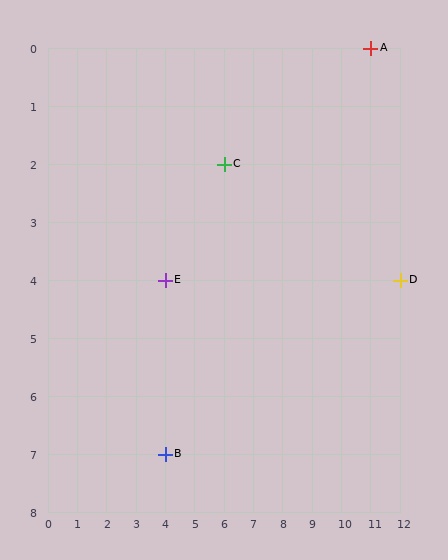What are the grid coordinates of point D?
Point D is at grid coordinates (12, 4).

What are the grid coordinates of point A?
Point A is at grid coordinates (11, 0).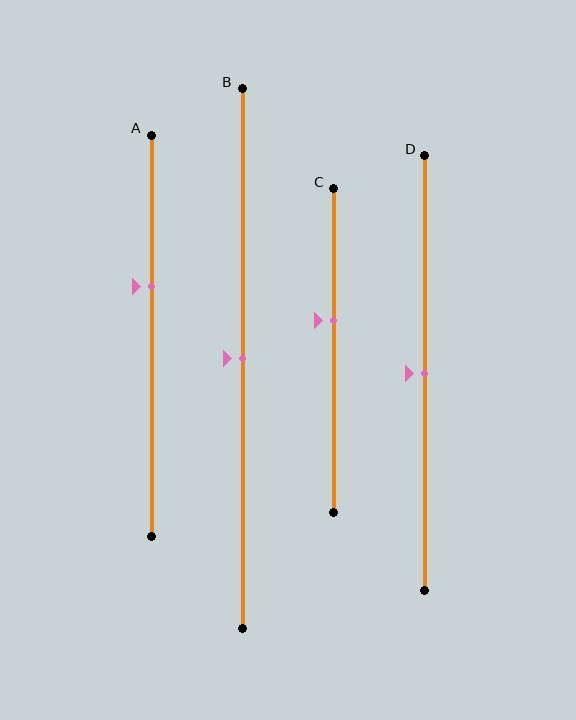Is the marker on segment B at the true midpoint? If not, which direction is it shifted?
Yes, the marker on segment B is at the true midpoint.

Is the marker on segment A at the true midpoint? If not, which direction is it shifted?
No, the marker on segment A is shifted upward by about 12% of the segment length.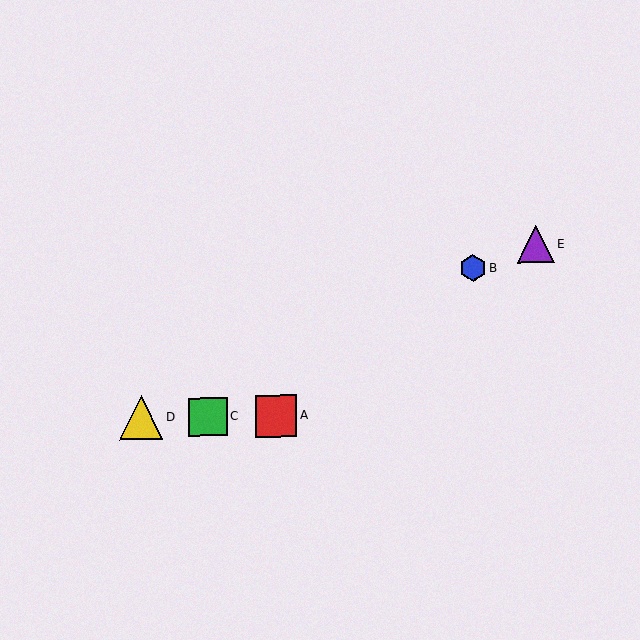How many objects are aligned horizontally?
3 objects (A, C, D) are aligned horizontally.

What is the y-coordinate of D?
Object D is at y≈418.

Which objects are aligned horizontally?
Objects A, C, D are aligned horizontally.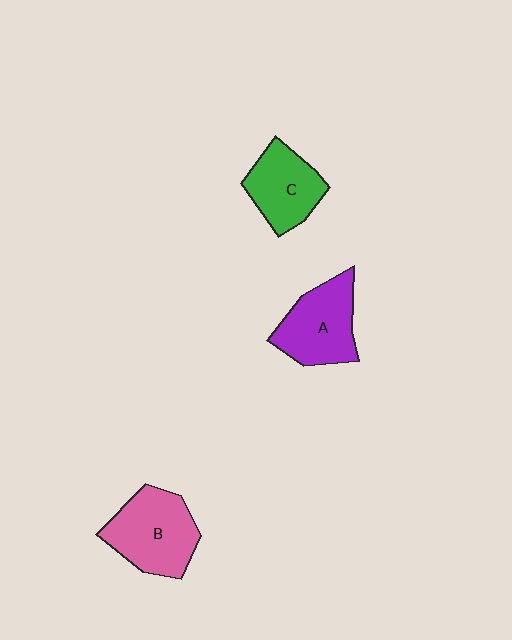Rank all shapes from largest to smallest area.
From largest to smallest: B (pink), A (purple), C (green).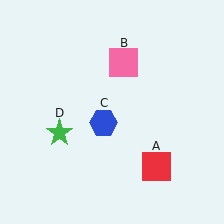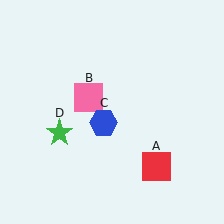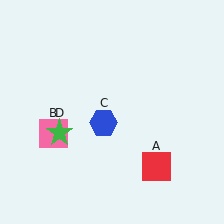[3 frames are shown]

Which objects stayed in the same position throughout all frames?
Red square (object A) and blue hexagon (object C) and green star (object D) remained stationary.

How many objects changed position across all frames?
1 object changed position: pink square (object B).